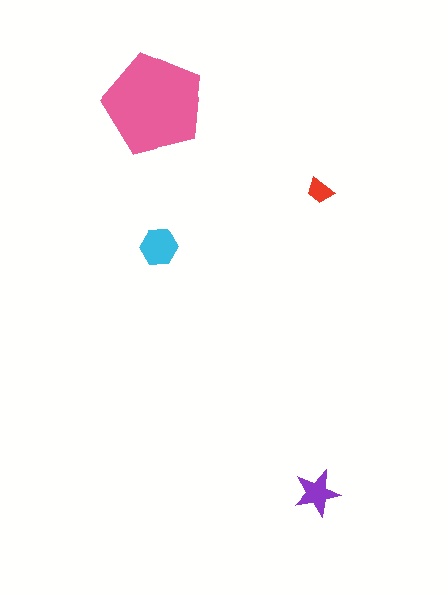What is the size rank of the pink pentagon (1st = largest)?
1st.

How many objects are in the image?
There are 4 objects in the image.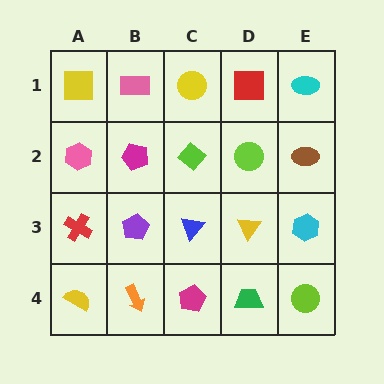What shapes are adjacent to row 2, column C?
A yellow circle (row 1, column C), a blue triangle (row 3, column C), a magenta pentagon (row 2, column B), a lime circle (row 2, column D).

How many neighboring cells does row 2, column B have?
4.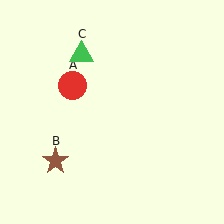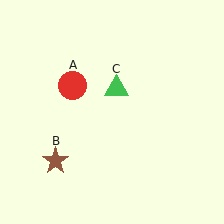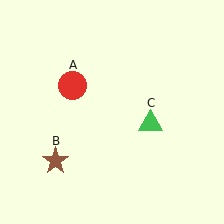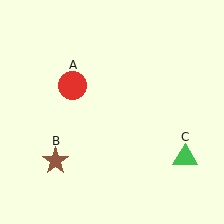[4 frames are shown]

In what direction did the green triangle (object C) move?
The green triangle (object C) moved down and to the right.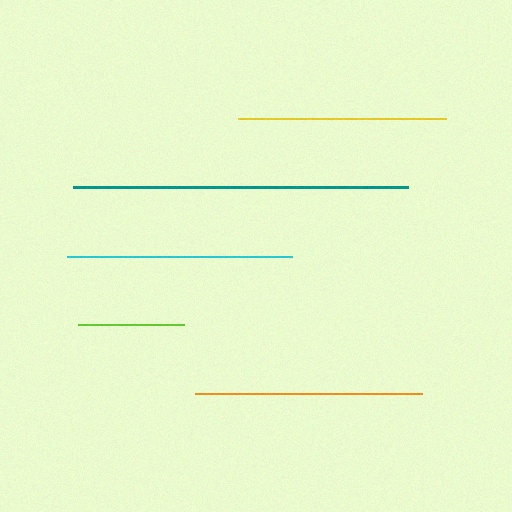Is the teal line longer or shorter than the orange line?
The teal line is longer than the orange line.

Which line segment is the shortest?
The lime line is the shortest at approximately 106 pixels.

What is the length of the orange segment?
The orange segment is approximately 228 pixels long.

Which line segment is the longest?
The teal line is the longest at approximately 335 pixels.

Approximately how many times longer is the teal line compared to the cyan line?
The teal line is approximately 1.5 times the length of the cyan line.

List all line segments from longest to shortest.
From longest to shortest: teal, orange, cyan, yellow, lime.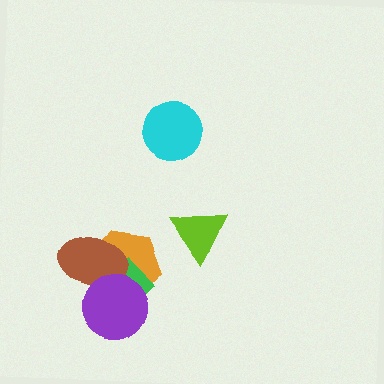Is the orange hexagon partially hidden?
Yes, it is partially covered by another shape.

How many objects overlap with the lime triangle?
0 objects overlap with the lime triangle.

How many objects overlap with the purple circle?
3 objects overlap with the purple circle.